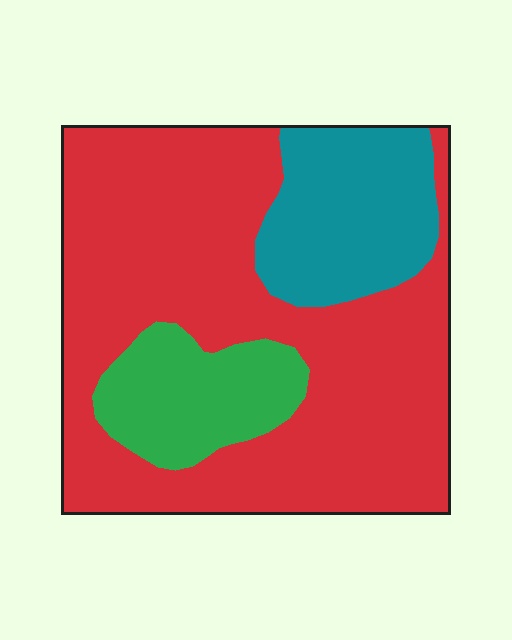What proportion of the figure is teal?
Teal takes up about one fifth (1/5) of the figure.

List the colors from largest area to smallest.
From largest to smallest: red, teal, green.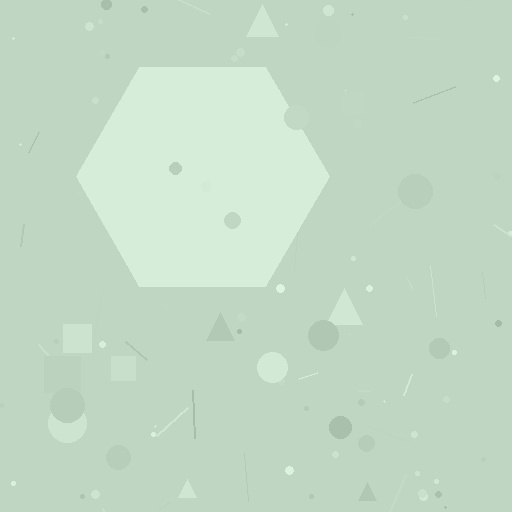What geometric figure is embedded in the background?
A hexagon is embedded in the background.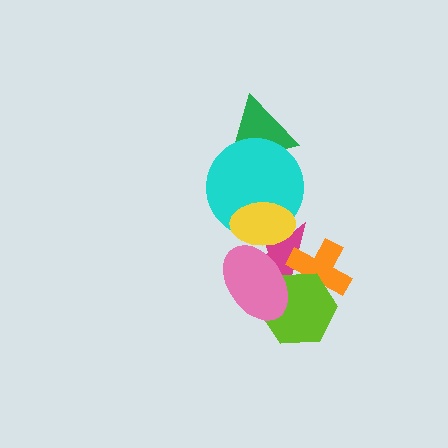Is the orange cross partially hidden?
Yes, it is partially covered by another shape.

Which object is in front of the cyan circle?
The yellow ellipse is in front of the cyan circle.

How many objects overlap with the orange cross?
3 objects overlap with the orange cross.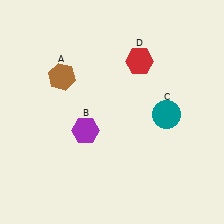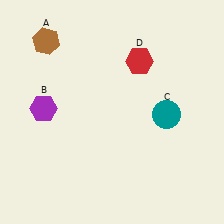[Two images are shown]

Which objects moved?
The objects that moved are: the brown hexagon (A), the purple hexagon (B).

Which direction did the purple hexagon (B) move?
The purple hexagon (B) moved left.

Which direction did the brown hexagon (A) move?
The brown hexagon (A) moved up.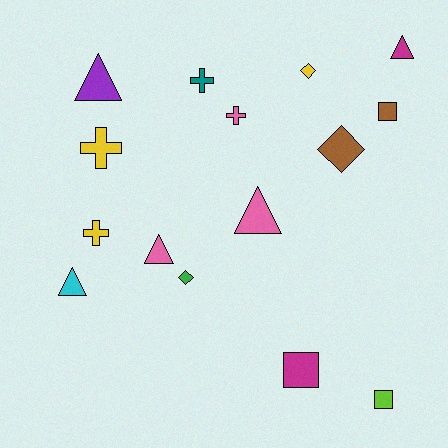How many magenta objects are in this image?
There are 2 magenta objects.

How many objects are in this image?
There are 15 objects.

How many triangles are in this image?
There are 5 triangles.